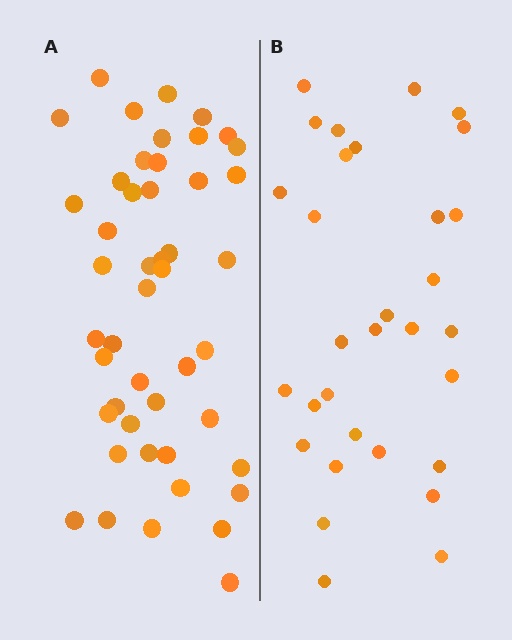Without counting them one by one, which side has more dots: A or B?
Region A (the left region) has more dots.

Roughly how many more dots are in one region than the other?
Region A has approximately 15 more dots than region B.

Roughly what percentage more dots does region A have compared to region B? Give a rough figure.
About 50% more.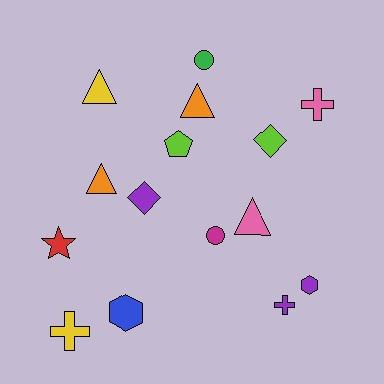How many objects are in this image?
There are 15 objects.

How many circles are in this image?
There are 2 circles.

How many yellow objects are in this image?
There are 2 yellow objects.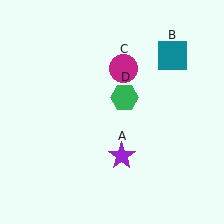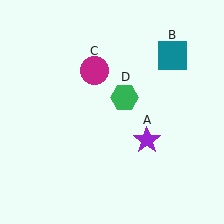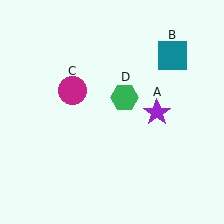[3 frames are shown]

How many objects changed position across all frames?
2 objects changed position: purple star (object A), magenta circle (object C).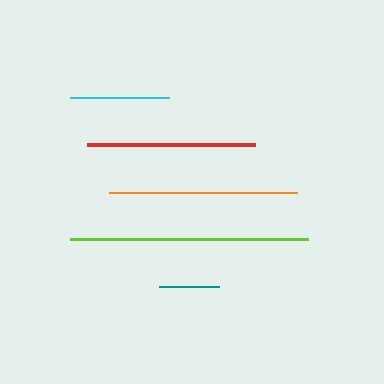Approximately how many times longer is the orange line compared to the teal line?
The orange line is approximately 3.1 times the length of the teal line.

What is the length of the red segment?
The red segment is approximately 167 pixels long.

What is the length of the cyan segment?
The cyan segment is approximately 99 pixels long.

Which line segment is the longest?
The lime line is the longest at approximately 238 pixels.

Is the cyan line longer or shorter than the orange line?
The orange line is longer than the cyan line.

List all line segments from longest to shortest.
From longest to shortest: lime, orange, red, cyan, teal.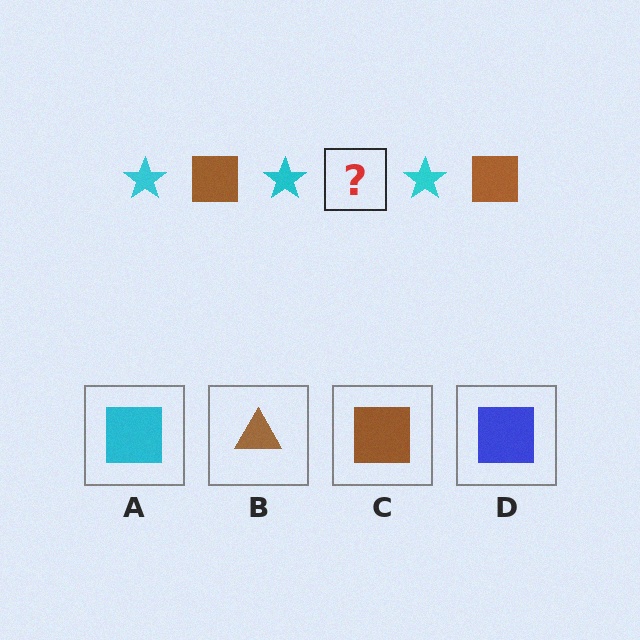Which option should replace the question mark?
Option C.